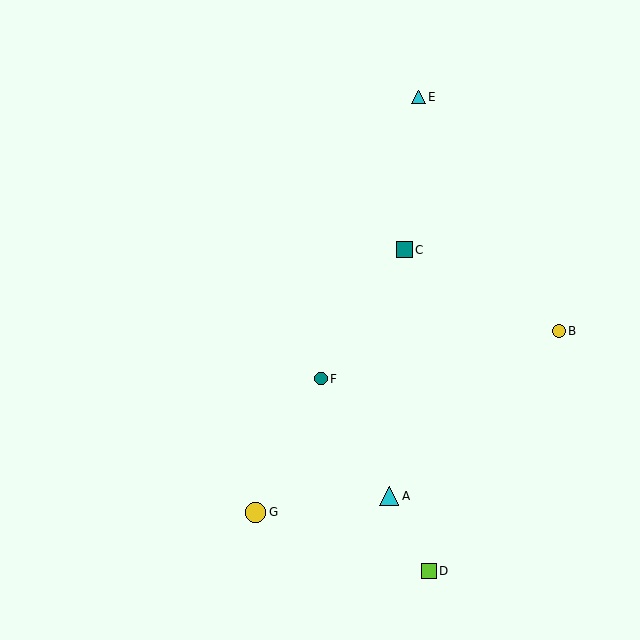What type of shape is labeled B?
Shape B is a yellow circle.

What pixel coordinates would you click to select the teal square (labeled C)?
Click at (404, 250) to select the teal square C.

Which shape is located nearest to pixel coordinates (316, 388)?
The teal circle (labeled F) at (321, 379) is nearest to that location.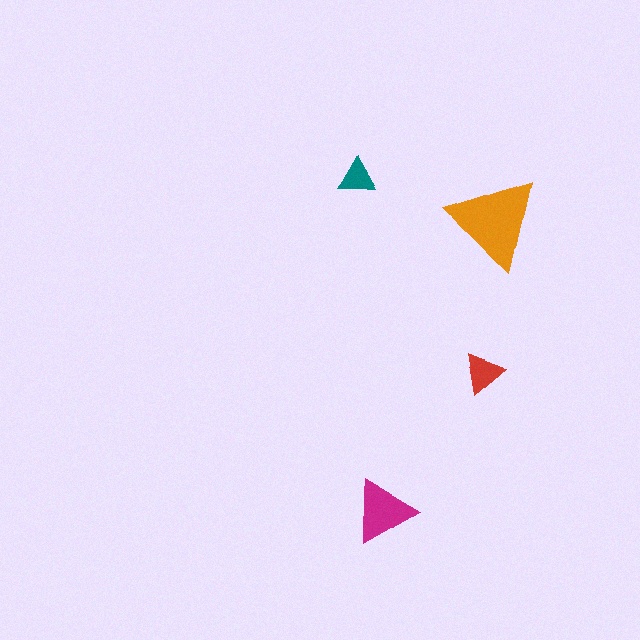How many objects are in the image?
There are 4 objects in the image.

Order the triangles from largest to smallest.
the orange one, the magenta one, the red one, the teal one.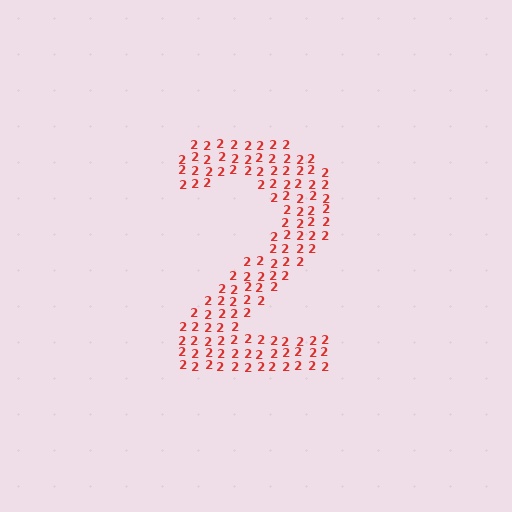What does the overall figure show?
The overall figure shows the digit 2.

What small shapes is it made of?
It is made of small digit 2's.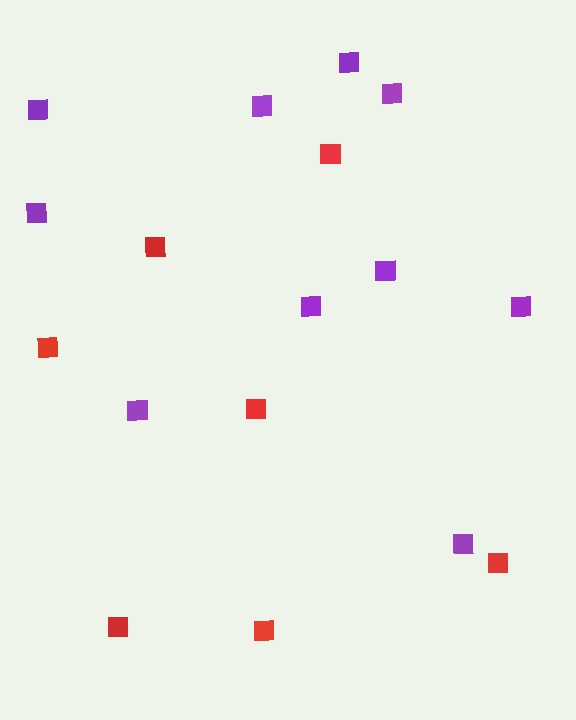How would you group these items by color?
There are 2 groups: one group of purple squares (10) and one group of red squares (7).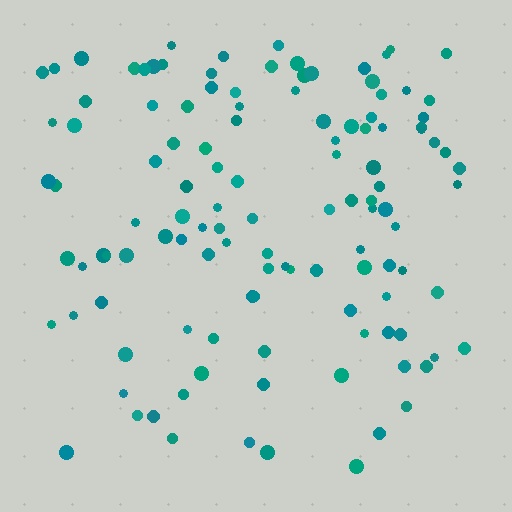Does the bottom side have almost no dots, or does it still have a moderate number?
Still a moderate number, just noticeably fewer than the top.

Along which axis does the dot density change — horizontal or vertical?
Vertical.